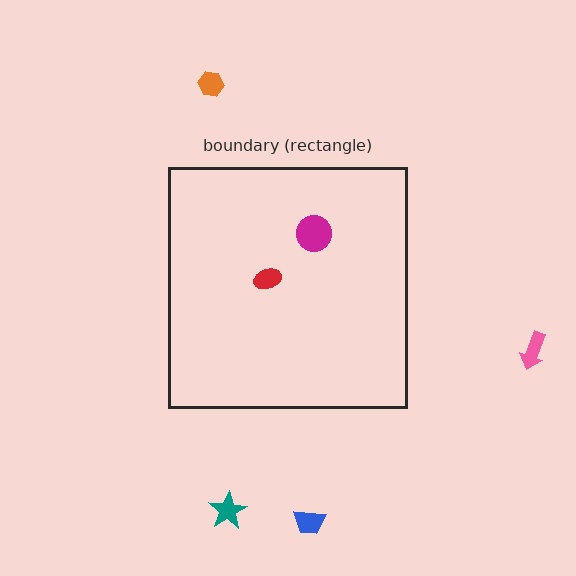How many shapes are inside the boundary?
2 inside, 4 outside.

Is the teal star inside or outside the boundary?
Outside.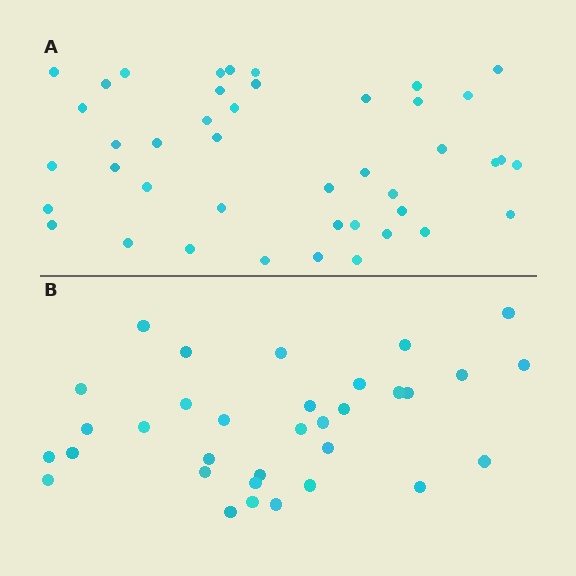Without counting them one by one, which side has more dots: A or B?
Region A (the top region) has more dots.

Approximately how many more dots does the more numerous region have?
Region A has roughly 10 or so more dots than region B.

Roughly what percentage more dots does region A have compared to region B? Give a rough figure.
About 30% more.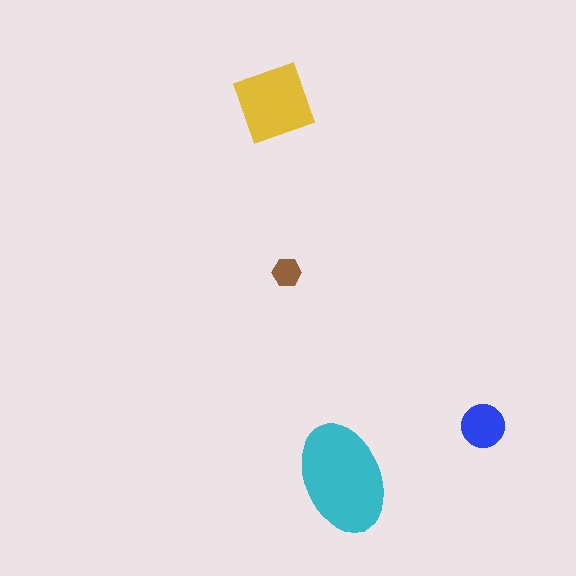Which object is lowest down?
The cyan ellipse is bottommost.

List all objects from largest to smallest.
The cyan ellipse, the yellow diamond, the blue circle, the brown hexagon.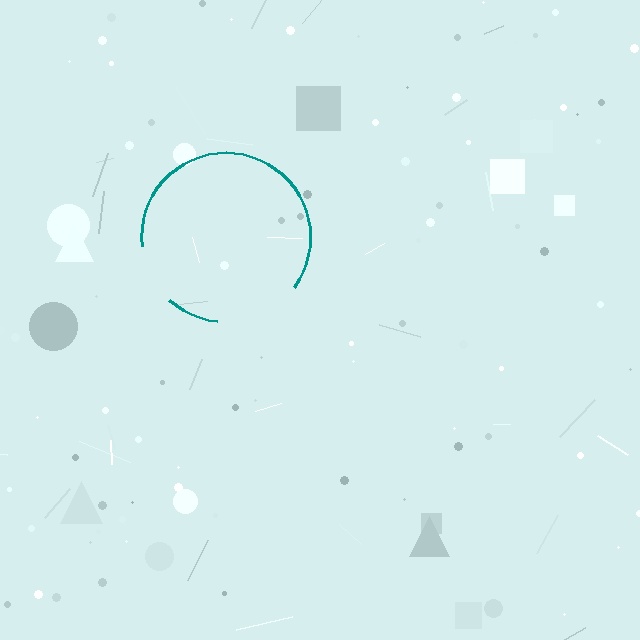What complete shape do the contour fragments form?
The contour fragments form a circle.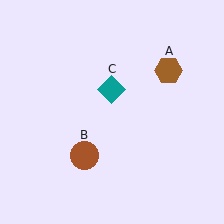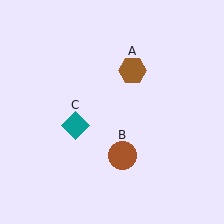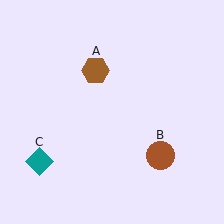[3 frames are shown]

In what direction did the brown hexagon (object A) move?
The brown hexagon (object A) moved left.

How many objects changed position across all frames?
3 objects changed position: brown hexagon (object A), brown circle (object B), teal diamond (object C).